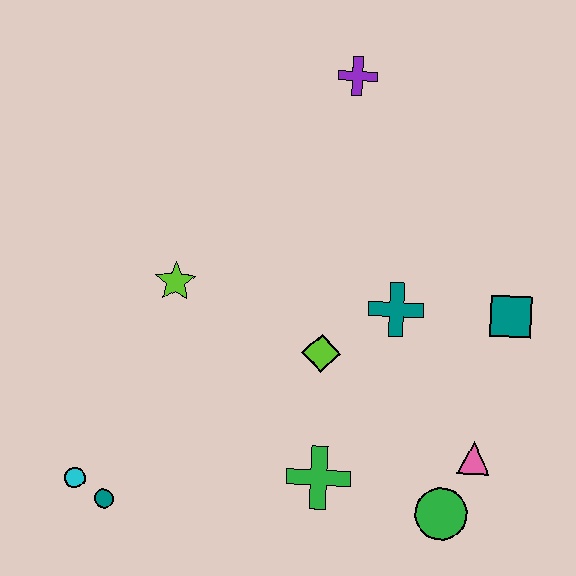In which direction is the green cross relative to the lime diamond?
The green cross is below the lime diamond.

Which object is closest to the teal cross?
The lime diamond is closest to the teal cross.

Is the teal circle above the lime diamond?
No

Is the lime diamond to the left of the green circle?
Yes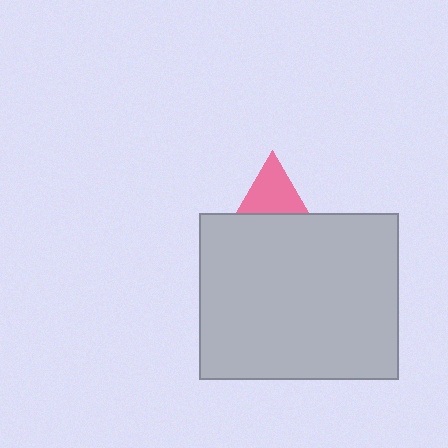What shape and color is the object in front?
The object in front is a light gray rectangle.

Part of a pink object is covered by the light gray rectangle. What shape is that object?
It is a triangle.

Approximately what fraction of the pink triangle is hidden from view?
Roughly 70% of the pink triangle is hidden behind the light gray rectangle.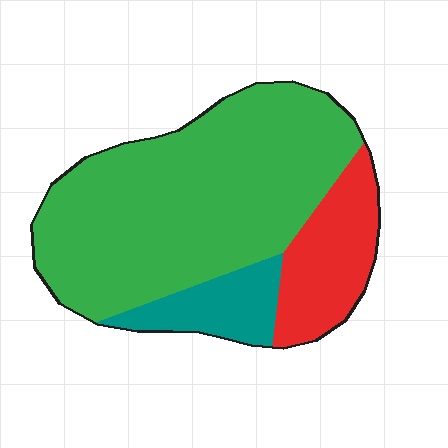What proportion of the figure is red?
Red covers about 20% of the figure.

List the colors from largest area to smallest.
From largest to smallest: green, red, teal.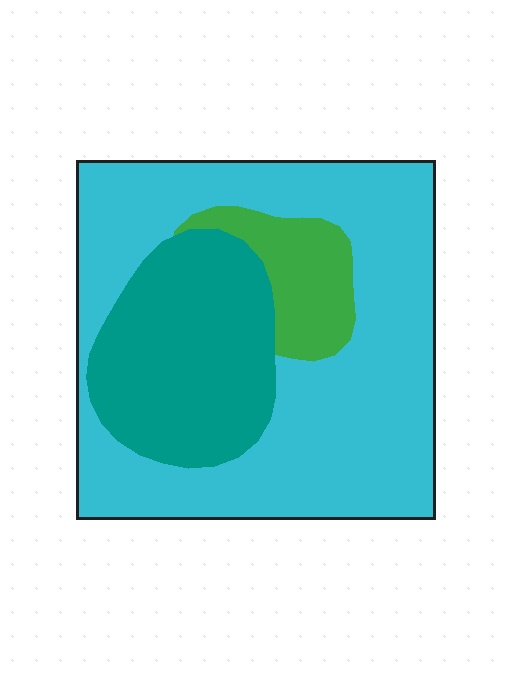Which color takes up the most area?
Cyan, at roughly 60%.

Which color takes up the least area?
Green, at roughly 10%.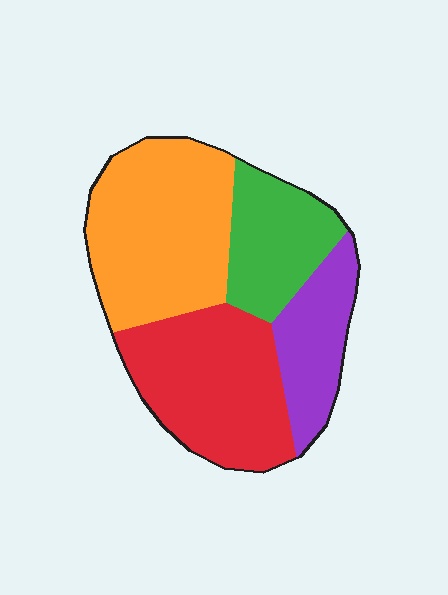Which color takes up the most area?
Orange, at roughly 35%.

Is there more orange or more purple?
Orange.